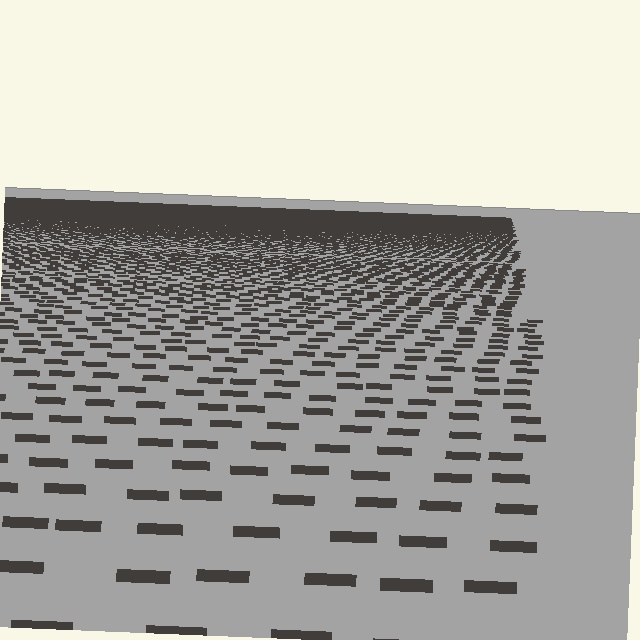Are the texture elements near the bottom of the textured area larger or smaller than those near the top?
Larger. Near the bottom, elements are closer to the viewer and appear at a bigger on-screen size.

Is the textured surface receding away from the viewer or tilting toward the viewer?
The surface is receding away from the viewer. Texture elements get smaller and denser toward the top.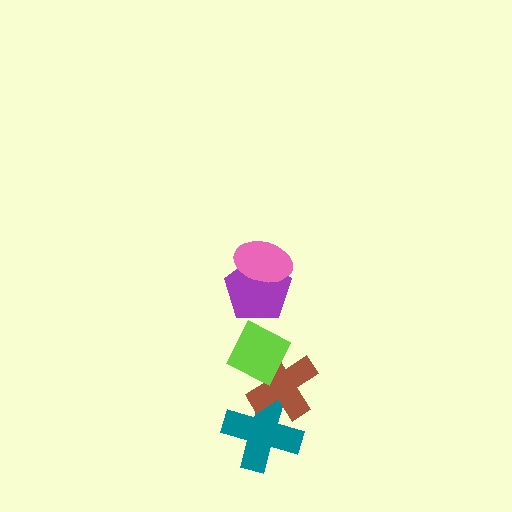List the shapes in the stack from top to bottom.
From top to bottom: the pink ellipse, the purple pentagon, the lime diamond, the brown cross, the teal cross.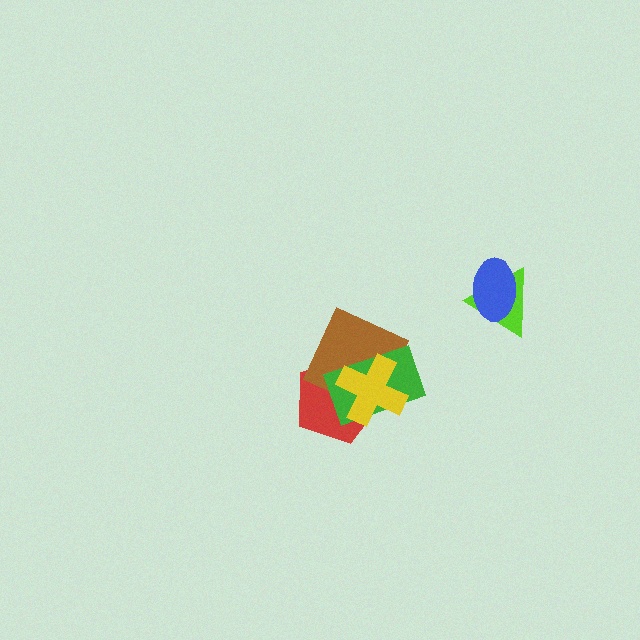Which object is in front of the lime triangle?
The blue ellipse is in front of the lime triangle.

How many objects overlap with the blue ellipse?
1 object overlaps with the blue ellipse.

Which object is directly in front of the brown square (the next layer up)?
The green rectangle is directly in front of the brown square.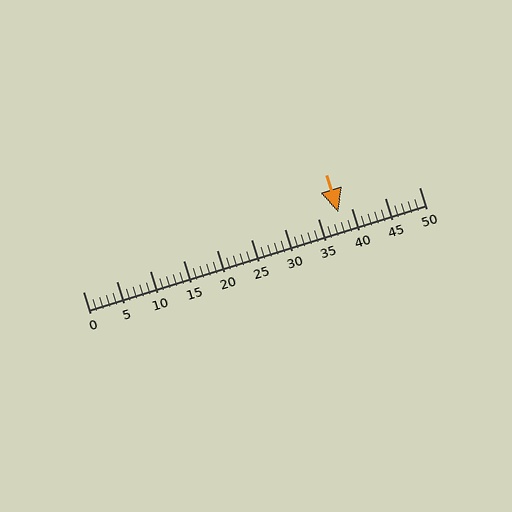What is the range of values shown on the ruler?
The ruler shows values from 0 to 50.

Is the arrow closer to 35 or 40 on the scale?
The arrow is closer to 40.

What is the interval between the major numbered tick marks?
The major tick marks are spaced 5 units apart.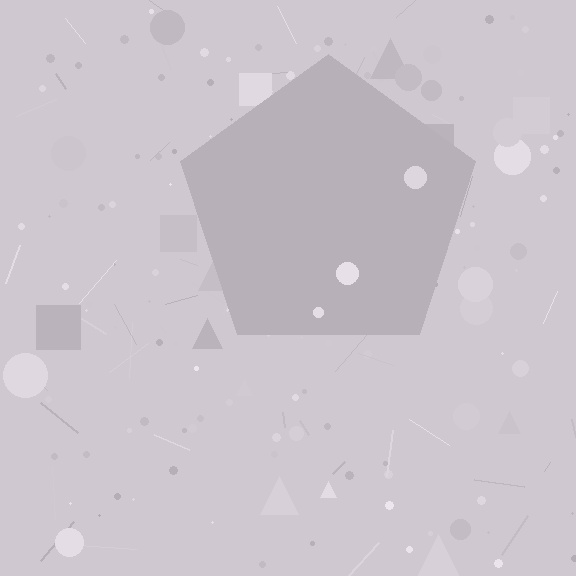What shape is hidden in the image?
A pentagon is hidden in the image.